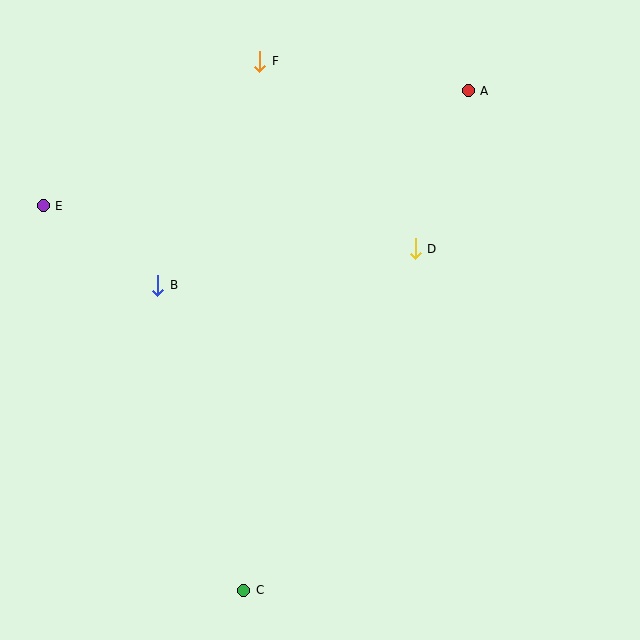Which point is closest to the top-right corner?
Point A is closest to the top-right corner.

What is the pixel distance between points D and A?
The distance between D and A is 167 pixels.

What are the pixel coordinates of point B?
Point B is at (158, 285).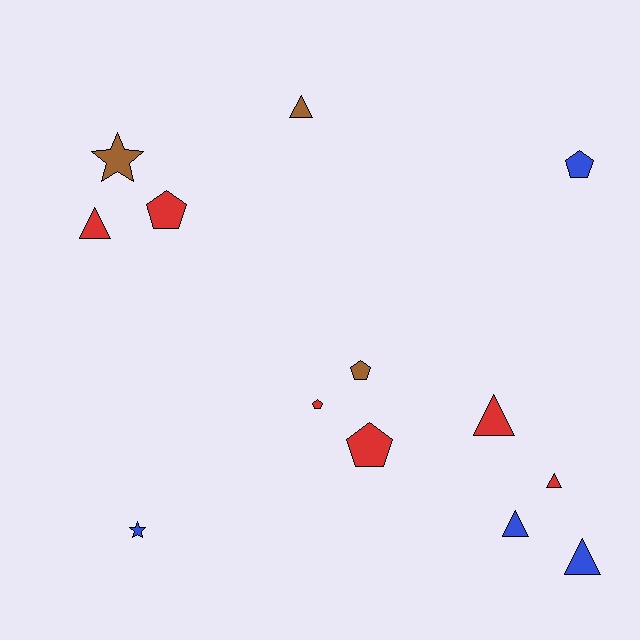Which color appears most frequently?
Red, with 6 objects.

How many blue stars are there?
There is 1 blue star.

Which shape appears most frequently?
Triangle, with 6 objects.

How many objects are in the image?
There are 13 objects.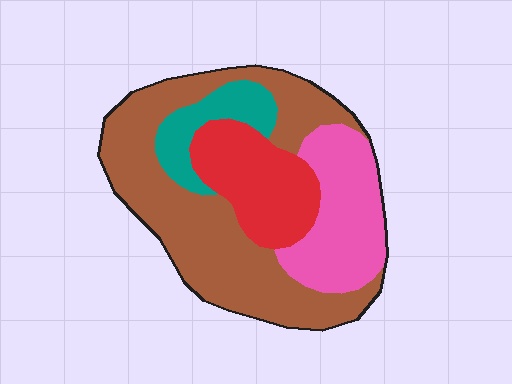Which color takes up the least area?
Teal, at roughly 10%.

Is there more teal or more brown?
Brown.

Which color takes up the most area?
Brown, at roughly 50%.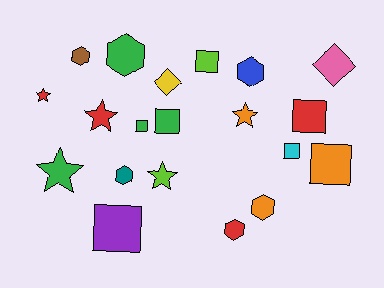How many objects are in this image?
There are 20 objects.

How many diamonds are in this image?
There are 2 diamonds.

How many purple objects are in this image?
There is 1 purple object.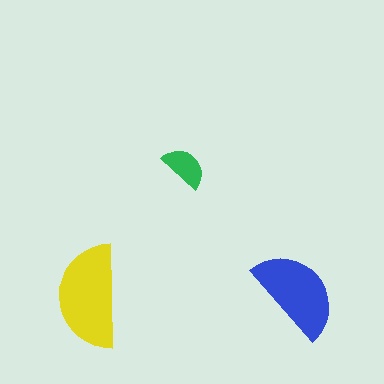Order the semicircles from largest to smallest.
the yellow one, the blue one, the green one.